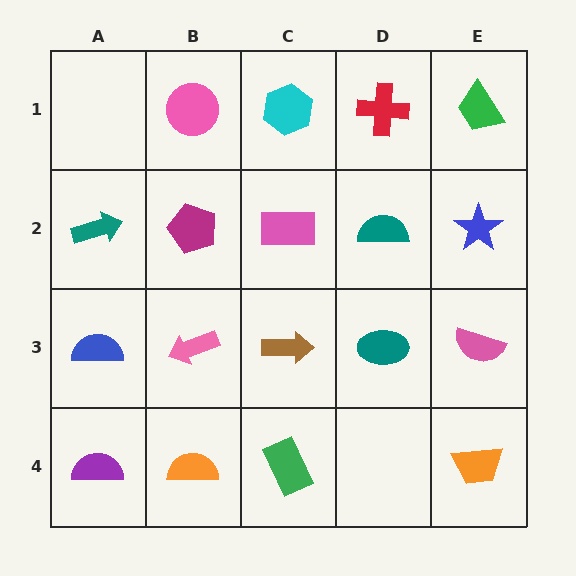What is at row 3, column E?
A pink semicircle.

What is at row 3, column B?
A pink arrow.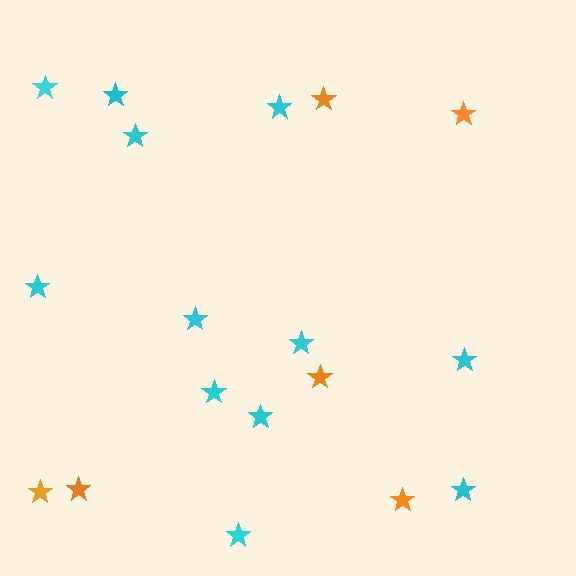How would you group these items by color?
There are 2 groups: one group of orange stars (6) and one group of cyan stars (12).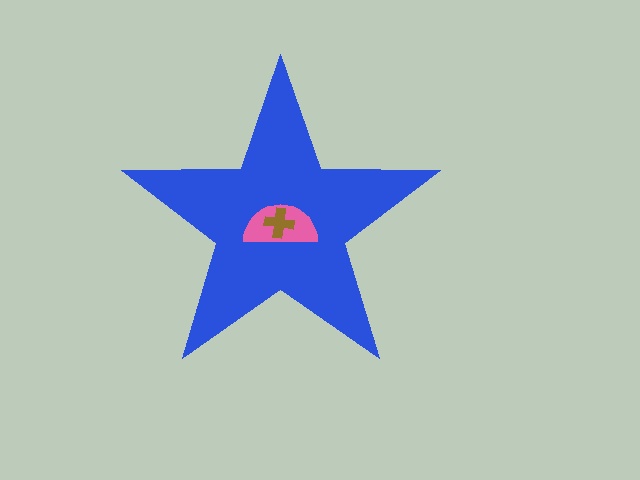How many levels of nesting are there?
3.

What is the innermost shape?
The brown cross.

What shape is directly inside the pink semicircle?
The brown cross.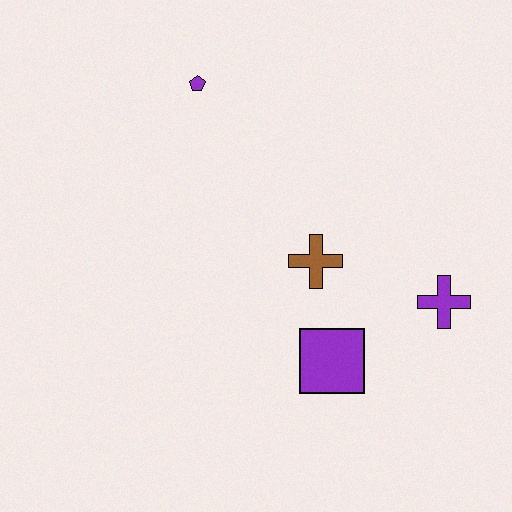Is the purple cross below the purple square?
No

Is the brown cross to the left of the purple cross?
Yes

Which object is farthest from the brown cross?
The purple pentagon is farthest from the brown cross.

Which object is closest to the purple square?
The brown cross is closest to the purple square.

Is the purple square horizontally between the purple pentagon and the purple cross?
Yes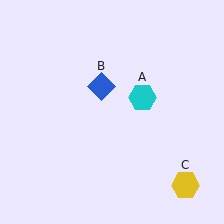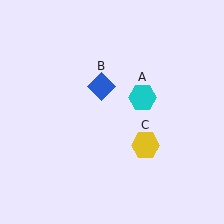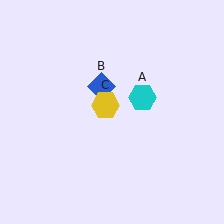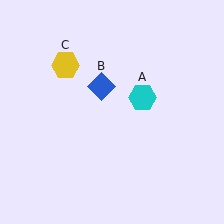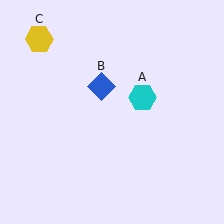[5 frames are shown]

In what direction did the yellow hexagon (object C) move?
The yellow hexagon (object C) moved up and to the left.